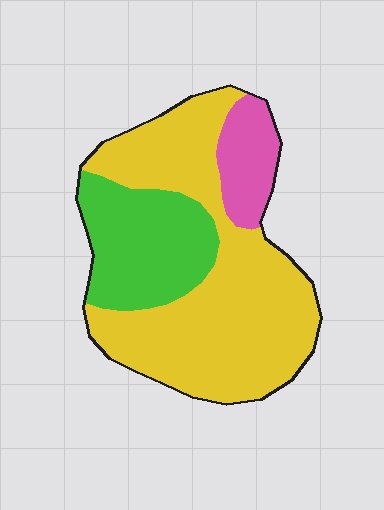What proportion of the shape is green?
Green covers 26% of the shape.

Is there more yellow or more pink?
Yellow.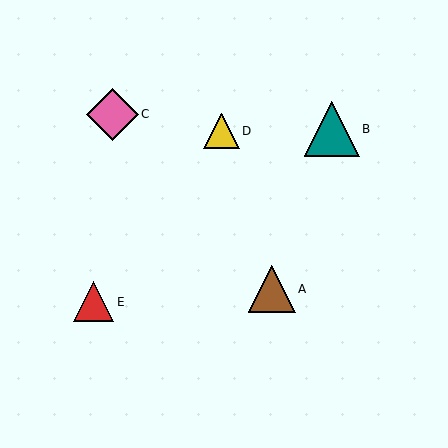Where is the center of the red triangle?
The center of the red triangle is at (94, 302).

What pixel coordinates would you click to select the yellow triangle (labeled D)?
Click at (222, 131) to select the yellow triangle D.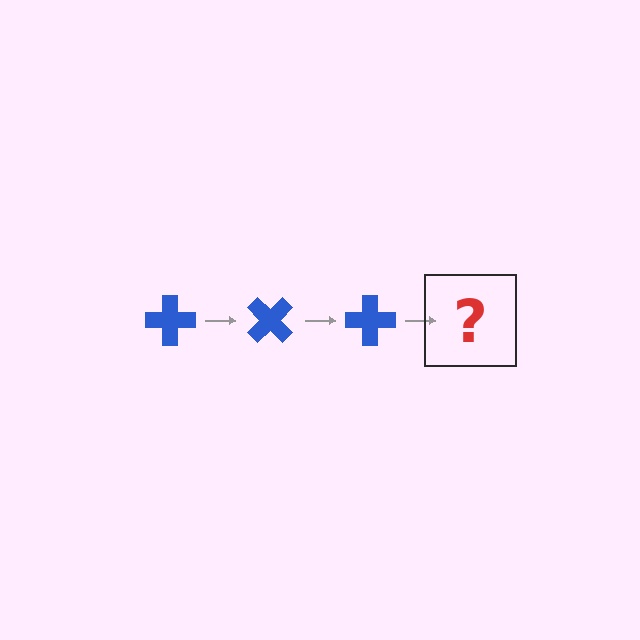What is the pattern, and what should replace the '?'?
The pattern is that the cross rotates 45 degrees each step. The '?' should be a blue cross rotated 135 degrees.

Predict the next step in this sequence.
The next step is a blue cross rotated 135 degrees.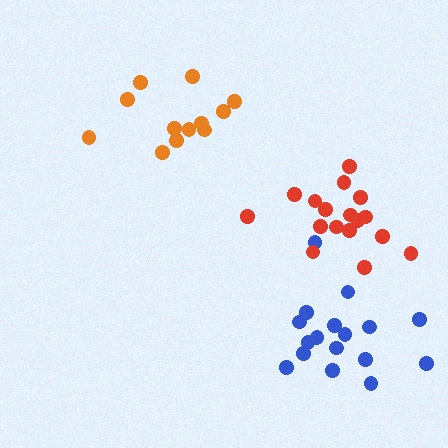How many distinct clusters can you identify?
There are 3 distinct clusters.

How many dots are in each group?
Group 1: 17 dots, Group 2: 17 dots, Group 3: 12 dots (46 total).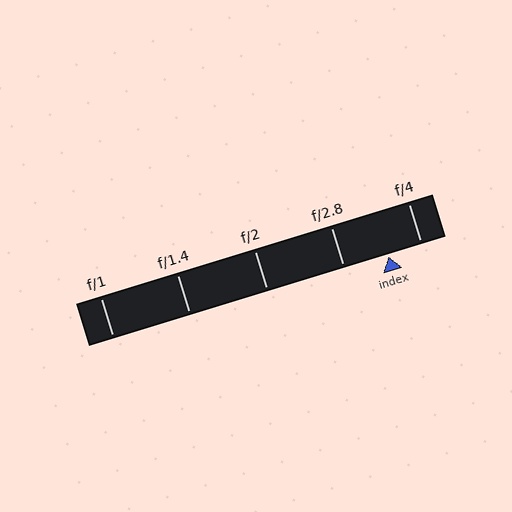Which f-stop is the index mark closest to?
The index mark is closest to f/4.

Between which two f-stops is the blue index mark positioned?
The index mark is between f/2.8 and f/4.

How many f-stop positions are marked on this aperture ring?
There are 5 f-stop positions marked.